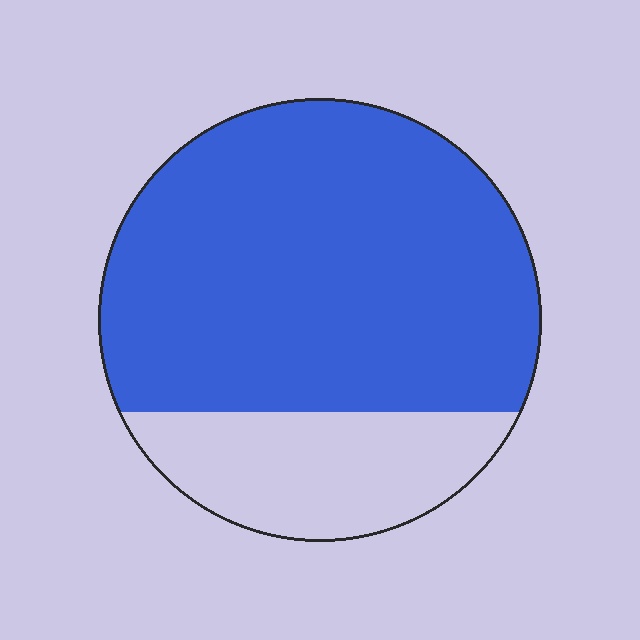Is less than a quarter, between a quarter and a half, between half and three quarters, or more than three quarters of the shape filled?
More than three quarters.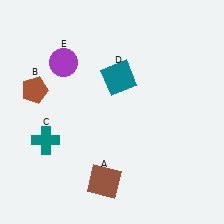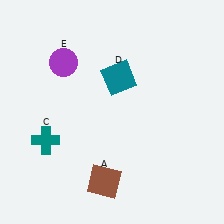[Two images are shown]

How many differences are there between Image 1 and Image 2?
There is 1 difference between the two images.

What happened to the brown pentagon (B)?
The brown pentagon (B) was removed in Image 2. It was in the top-left area of Image 1.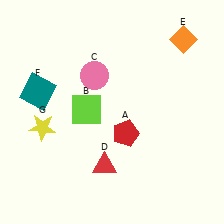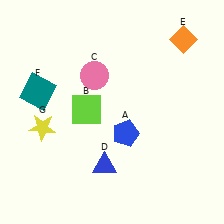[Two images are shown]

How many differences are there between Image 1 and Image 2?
There are 2 differences between the two images.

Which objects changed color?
A changed from red to blue. D changed from red to blue.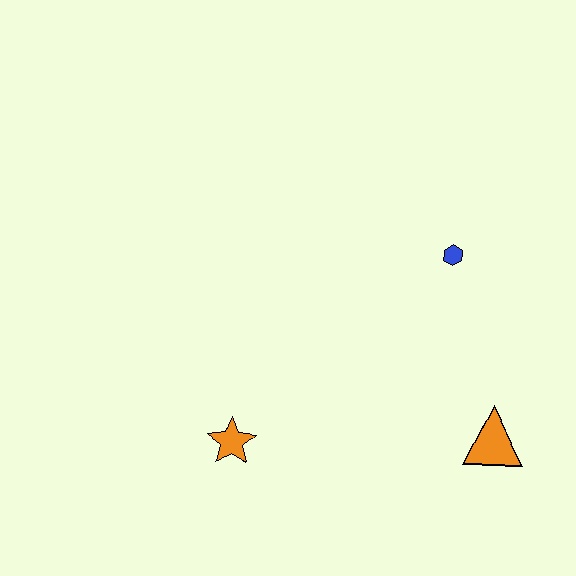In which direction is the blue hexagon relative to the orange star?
The blue hexagon is to the right of the orange star.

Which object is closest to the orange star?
The orange triangle is closest to the orange star.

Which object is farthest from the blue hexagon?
The orange star is farthest from the blue hexagon.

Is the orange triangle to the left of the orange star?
No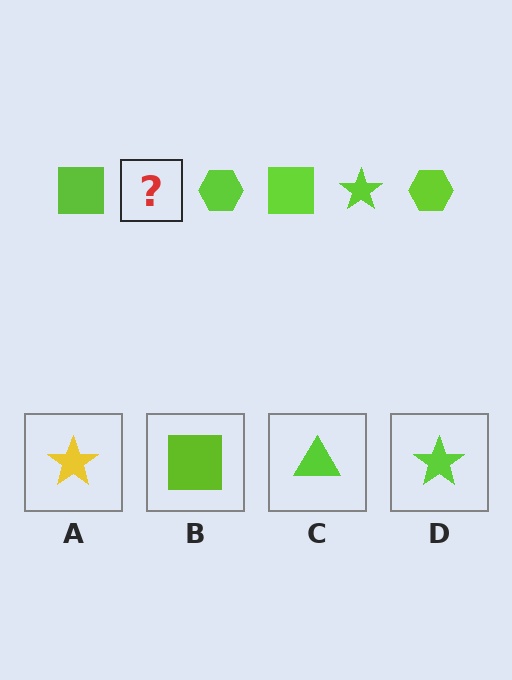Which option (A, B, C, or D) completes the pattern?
D.